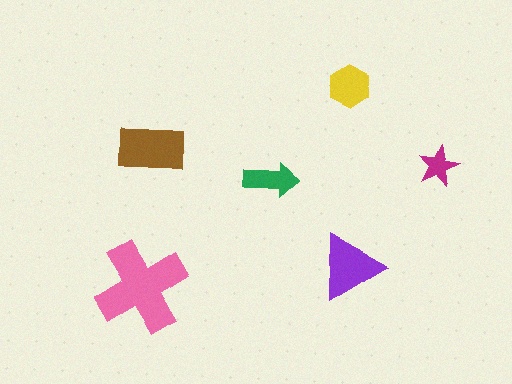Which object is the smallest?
The magenta star.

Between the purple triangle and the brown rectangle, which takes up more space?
The brown rectangle.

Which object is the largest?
The pink cross.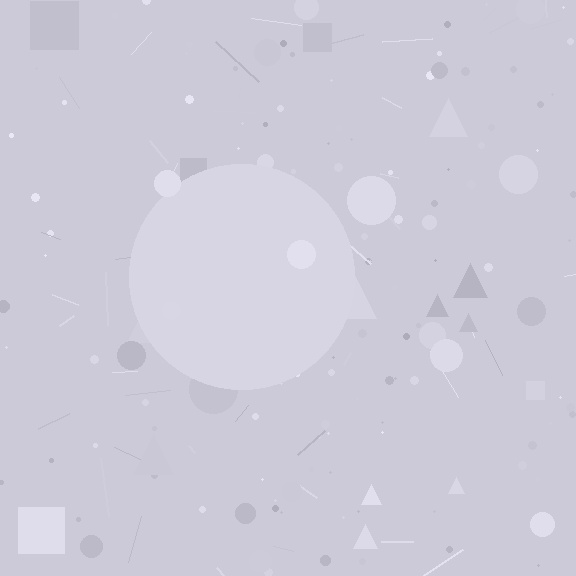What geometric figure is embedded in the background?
A circle is embedded in the background.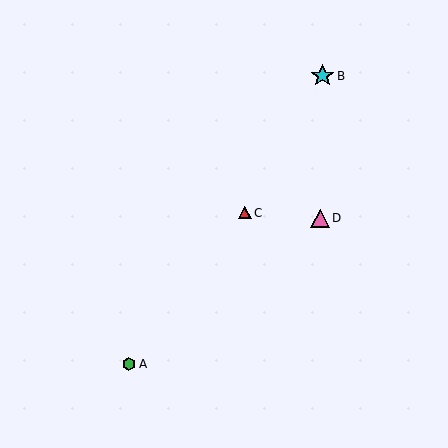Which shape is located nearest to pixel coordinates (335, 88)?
The cyan star (labeled B) at (322, 76) is nearest to that location.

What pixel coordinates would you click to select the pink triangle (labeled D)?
Click at (320, 218) to select the pink triangle D.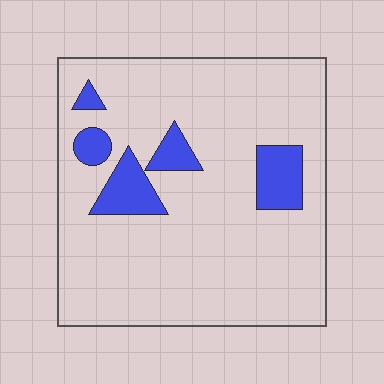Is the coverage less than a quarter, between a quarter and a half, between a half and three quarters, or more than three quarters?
Less than a quarter.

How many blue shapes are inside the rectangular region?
5.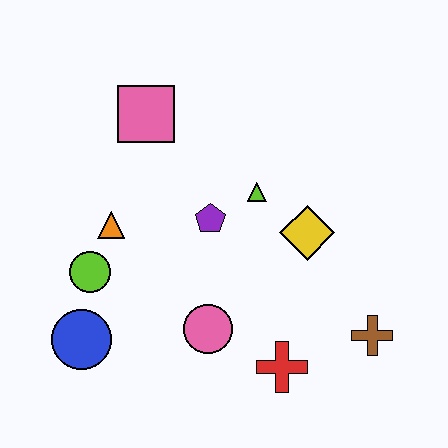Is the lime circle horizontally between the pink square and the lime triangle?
No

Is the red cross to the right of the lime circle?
Yes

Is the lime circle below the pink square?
Yes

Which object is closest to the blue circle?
The lime circle is closest to the blue circle.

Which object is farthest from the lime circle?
The brown cross is farthest from the lime circle.